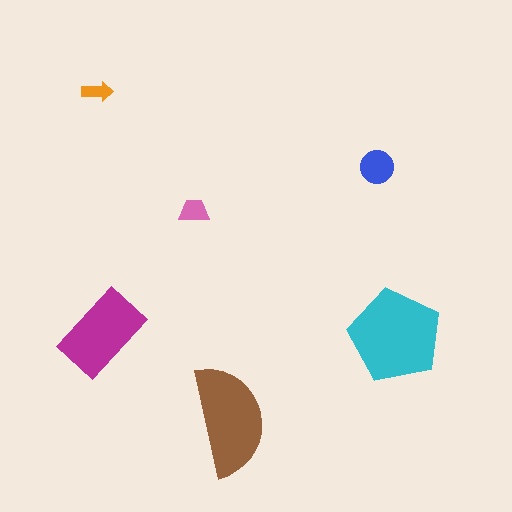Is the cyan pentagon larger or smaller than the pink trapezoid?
Larger.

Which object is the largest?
The cyan pentagon.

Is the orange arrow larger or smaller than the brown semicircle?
Smaller.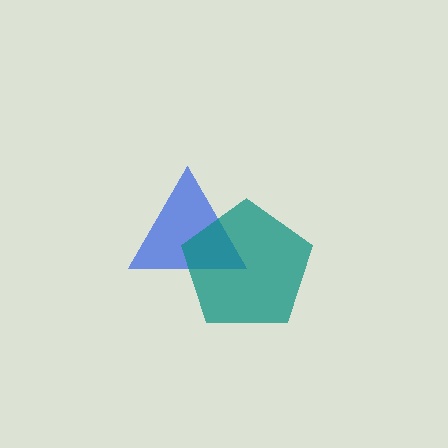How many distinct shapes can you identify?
There are 2 distinct shapes: a blue triangle, a teal pentagon.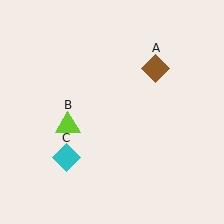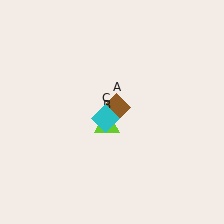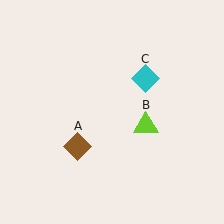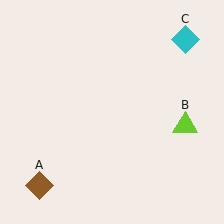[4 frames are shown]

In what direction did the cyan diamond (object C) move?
The cyan diamond (object C) moved up and to the right.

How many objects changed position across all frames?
3 objects changed position: brown diamond (object A), lime triangle (object B), cyan diamond (object C).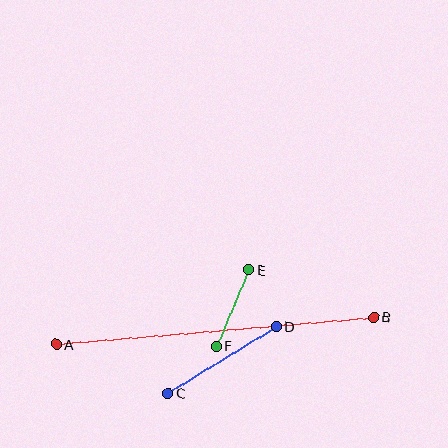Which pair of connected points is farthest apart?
Points A and B are farthest apart.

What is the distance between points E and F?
The distance is approximately 83 pixels.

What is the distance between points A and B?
The distance is approximately 318 pixels.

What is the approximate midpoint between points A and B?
The midpoint is at approximately (215, 331) pixels.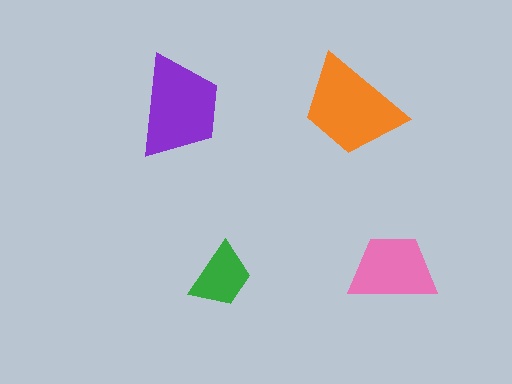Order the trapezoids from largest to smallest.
the orange one, the purple one, the pink one, the green one.